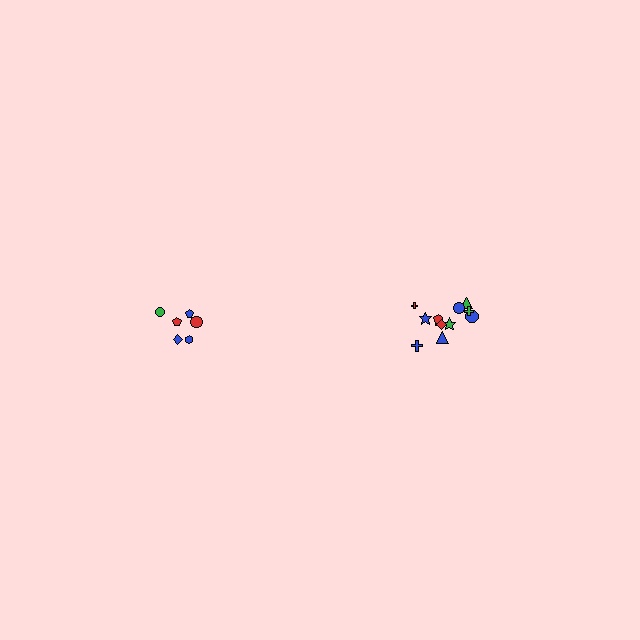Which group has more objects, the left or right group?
The right group.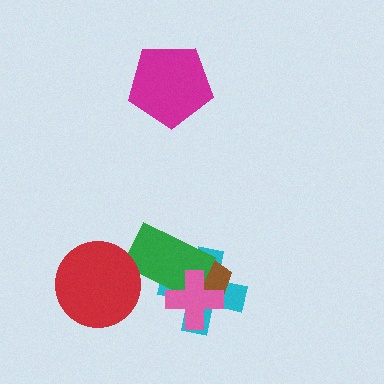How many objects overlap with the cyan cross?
3 objects overlap with the cyan cross.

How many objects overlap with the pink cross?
3 objects overlap with the pink cross.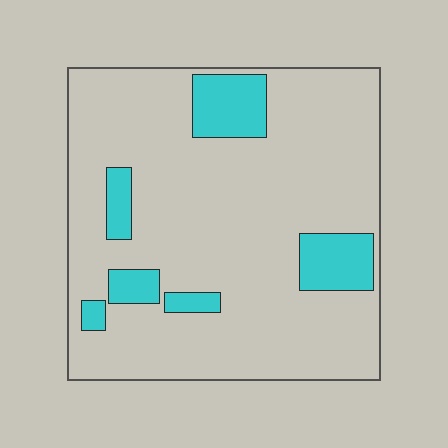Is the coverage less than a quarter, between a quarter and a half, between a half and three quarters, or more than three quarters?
Less than a quarter.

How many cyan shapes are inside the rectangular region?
6.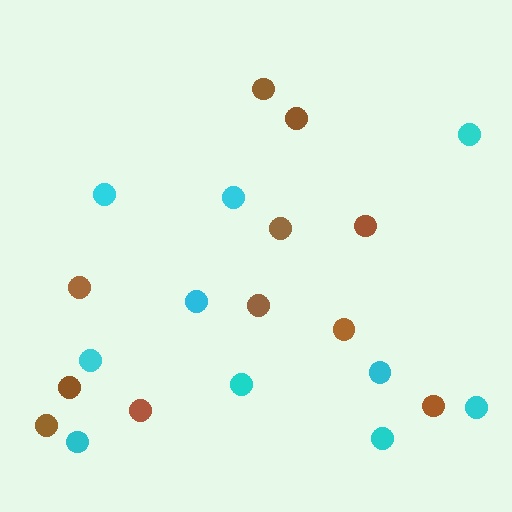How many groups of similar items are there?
There are 2 groups: one group of brown circles (11) and one group of cyan circles (10).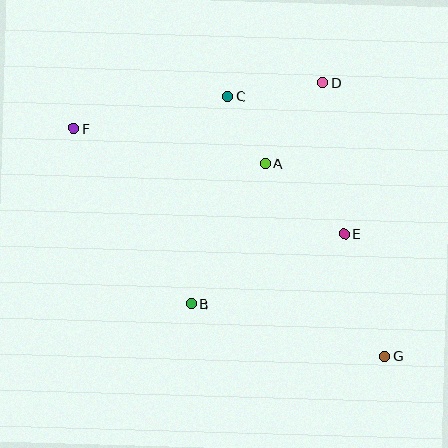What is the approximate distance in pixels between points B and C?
The distance between B and C is approximately 211 pixels.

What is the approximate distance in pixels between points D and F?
The distance between D and F is approximately 254 pixels.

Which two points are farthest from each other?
Points F and G are farthest from each other.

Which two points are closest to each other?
Points A and C are closest to each other.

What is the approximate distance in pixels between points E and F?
The distance between E and F is approximately 290 pixels.